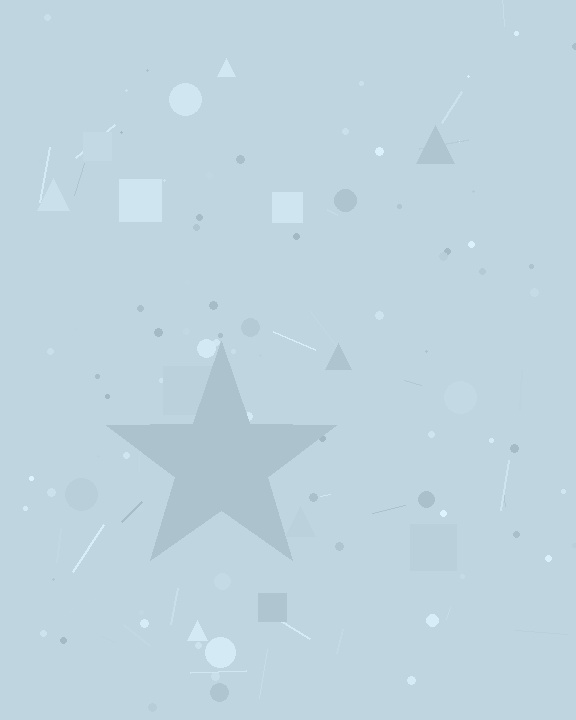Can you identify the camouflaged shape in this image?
The camouflaged shape is a star.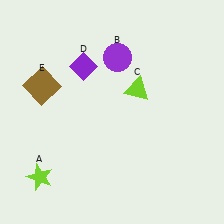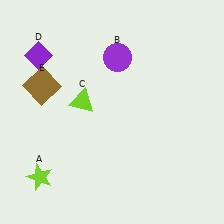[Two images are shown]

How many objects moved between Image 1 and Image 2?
2 objects moved between the two images.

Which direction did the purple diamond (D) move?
The purple diamond (D) moved left.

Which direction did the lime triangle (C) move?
The lime triangle (C) moved left.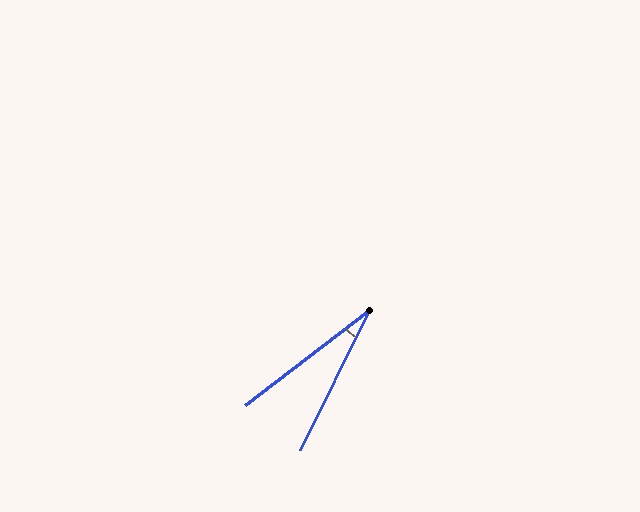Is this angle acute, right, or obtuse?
It is acute.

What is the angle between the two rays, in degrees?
Approximately 26 degrees.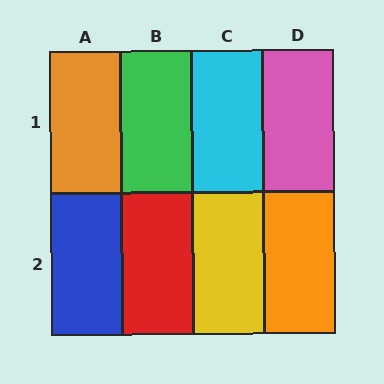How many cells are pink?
1 cell is pink.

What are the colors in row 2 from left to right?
Blue, red, yellow, orange.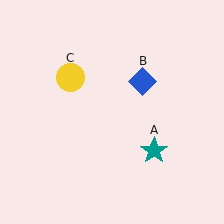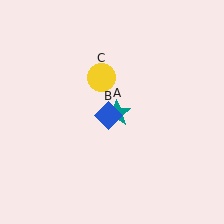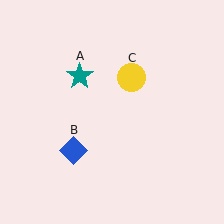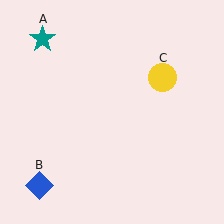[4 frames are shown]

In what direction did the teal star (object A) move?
The teal star (object A) moved up and to the left.